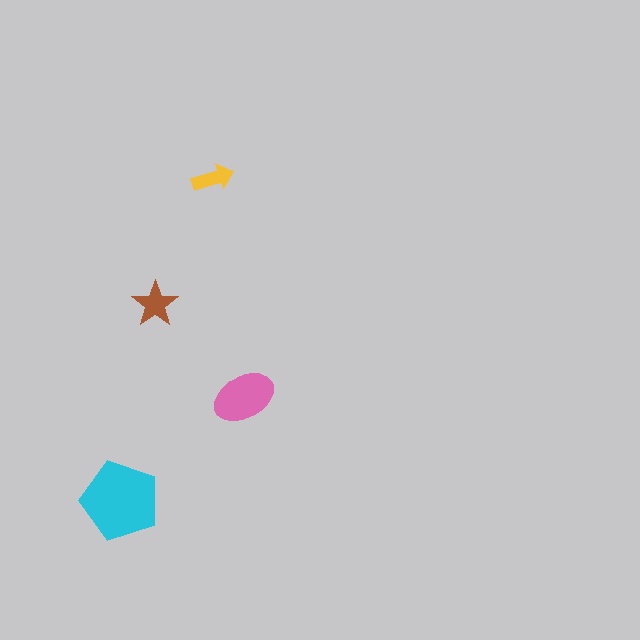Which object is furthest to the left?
The cyan pentagon is leftmost.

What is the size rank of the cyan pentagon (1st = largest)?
1st.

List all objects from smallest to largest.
The yellow arrow, the brown star, the pink ellipse, the cyan pentagon.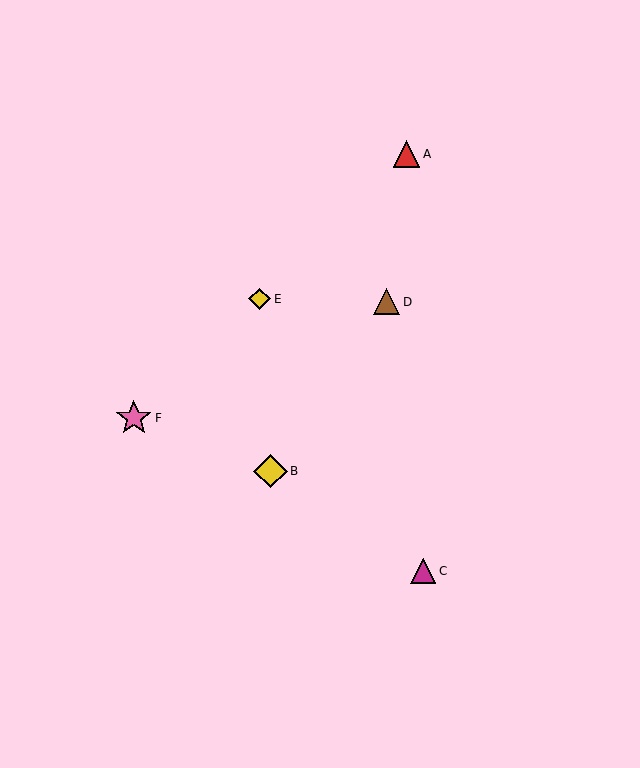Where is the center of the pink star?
The center of the pink star is at (134, 418).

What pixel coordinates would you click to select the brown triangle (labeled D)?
Click at (387, 302) to select the brown triangle D.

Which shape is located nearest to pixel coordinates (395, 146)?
The red triangle (labeled A) at (406, 154) is nearest to that location.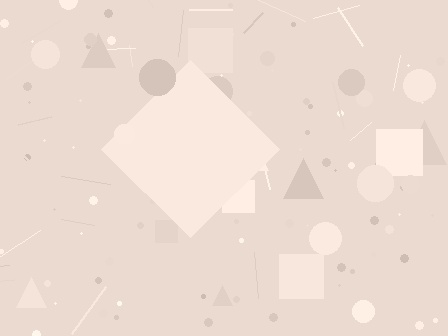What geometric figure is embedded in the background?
A diamond is embedded in the background.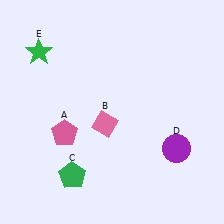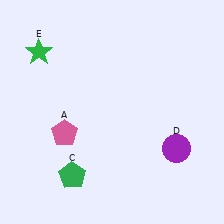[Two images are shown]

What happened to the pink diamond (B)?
The pink diamond (B) was removed in Image 2. It was in the bottom-left area of Image 1.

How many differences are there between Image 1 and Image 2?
There is 1 difference between the two images.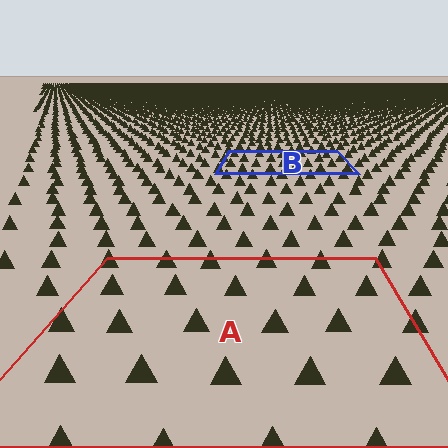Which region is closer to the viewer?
Region A is closer. The texture elements there are larger and more spread out.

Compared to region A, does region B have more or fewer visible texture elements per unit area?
Region B has more texture elements per unit area — they are packed more densely because it is farther away.